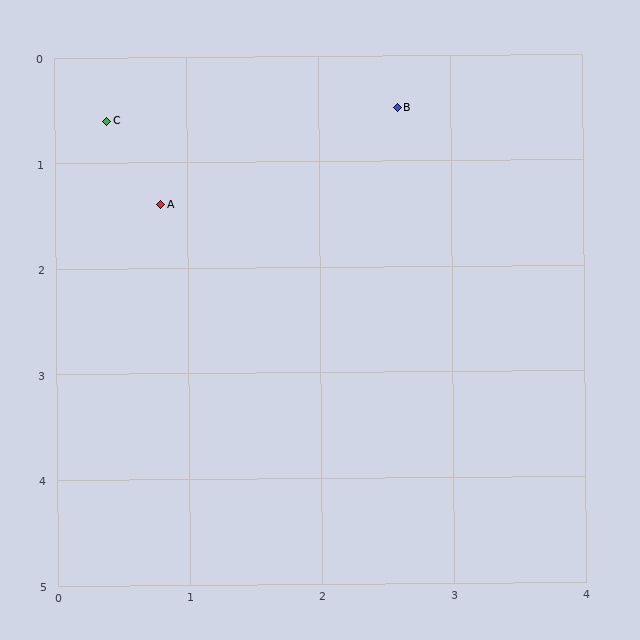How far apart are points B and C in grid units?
Points B and C are about 2.2 grid units apart.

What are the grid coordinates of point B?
Point B is at approximately (2.6, 0.5).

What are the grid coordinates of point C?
Point C is at approximately (0.4, 0.6).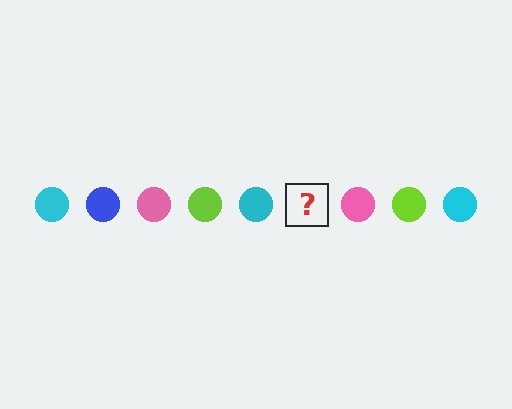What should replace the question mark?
The question mark should be replaced with a blue circle.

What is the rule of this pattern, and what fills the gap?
The rule is that the pattern cycles through cyan, blue, pink, lime circles. The gap should be filled with a blue circle.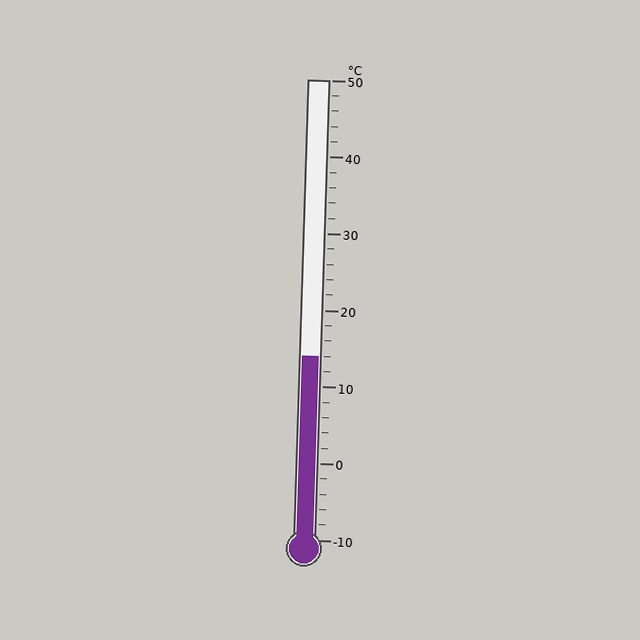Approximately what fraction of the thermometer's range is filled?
The thermometer is filled to approximately 40% of its range.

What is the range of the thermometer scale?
The thermometer scale ranges from -10°C to 50°C.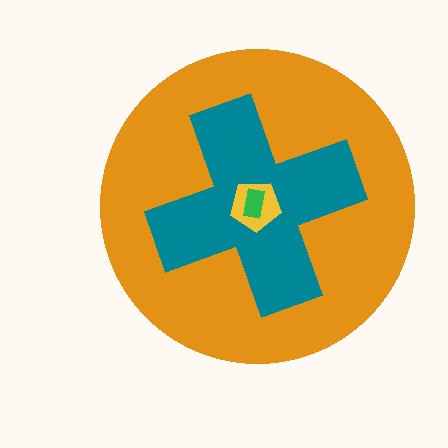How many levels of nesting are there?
4.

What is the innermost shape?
The green rectangle.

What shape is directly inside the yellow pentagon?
The green rectangle.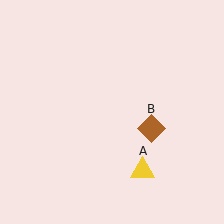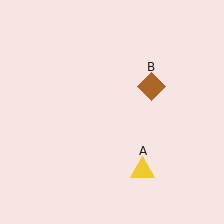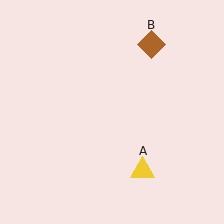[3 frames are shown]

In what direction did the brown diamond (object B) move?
The brown diamond (object B) moved up.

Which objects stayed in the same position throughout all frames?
Yellow triangle (object A) remained stationary.